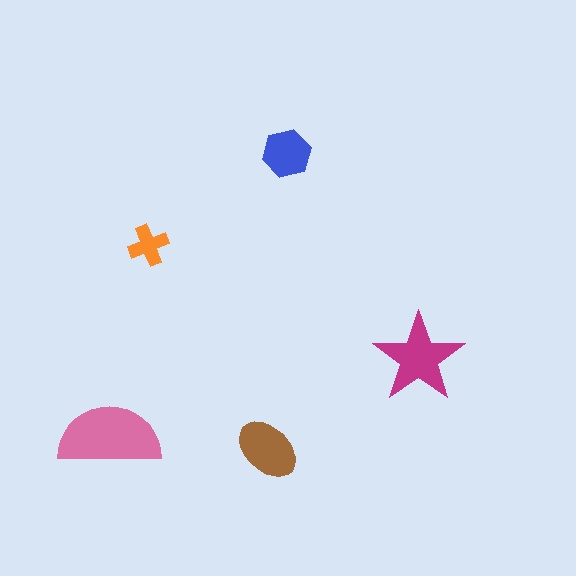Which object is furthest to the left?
The pink semicircle is leftmost.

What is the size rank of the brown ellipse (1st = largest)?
3rd.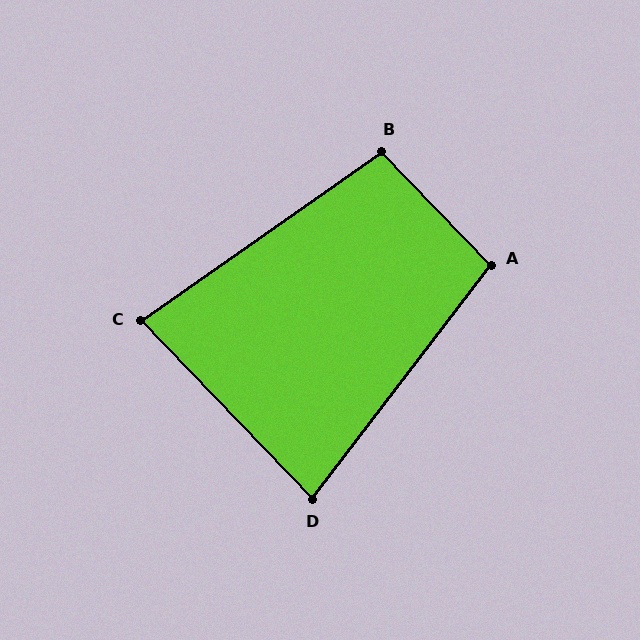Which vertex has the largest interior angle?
A, at approximately 99 degrees.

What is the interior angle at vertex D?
Approximately 81 degrees (acute).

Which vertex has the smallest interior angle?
C, at approximately 81 degrees.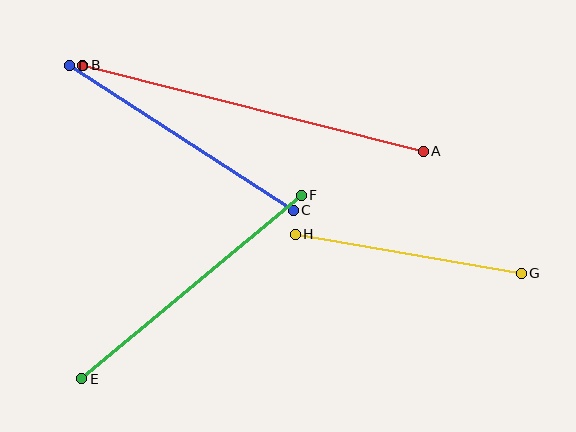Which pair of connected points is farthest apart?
Points A and B are farthest apart.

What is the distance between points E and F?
The distance is approximately 286 pixels.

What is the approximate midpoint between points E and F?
The midpoint is at approximately (192, 287) pixels.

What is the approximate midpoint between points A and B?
The midpoint is at approximately (253, 108) pixels.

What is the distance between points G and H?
The distance is approximately 229 pixels.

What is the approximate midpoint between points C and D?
The midpoint is at approximately (182, 138) pixels.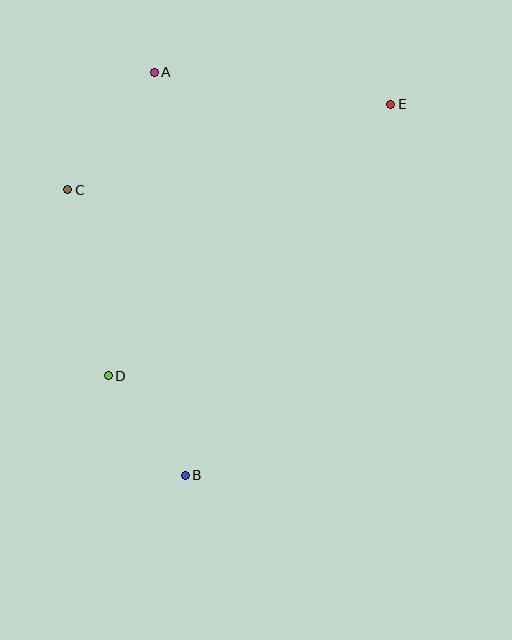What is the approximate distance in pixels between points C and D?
The distance between C and D is approximately 190 pixels.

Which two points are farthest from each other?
Points B and E are farthest from each other.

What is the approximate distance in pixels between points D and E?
The distance between D and E is approximately 392 pixels.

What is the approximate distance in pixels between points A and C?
The distance between A and C is approximately 146 pixels.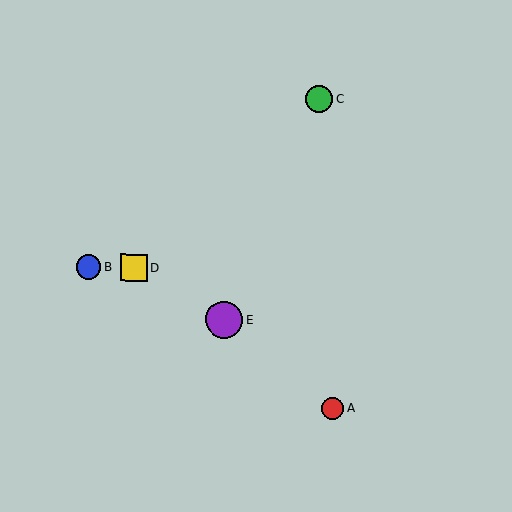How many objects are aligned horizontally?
2 objects (B, D) are aligned horizontally.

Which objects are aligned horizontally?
Objects B, D are aligned horizontally.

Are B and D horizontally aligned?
Yes, both are at y≈267.